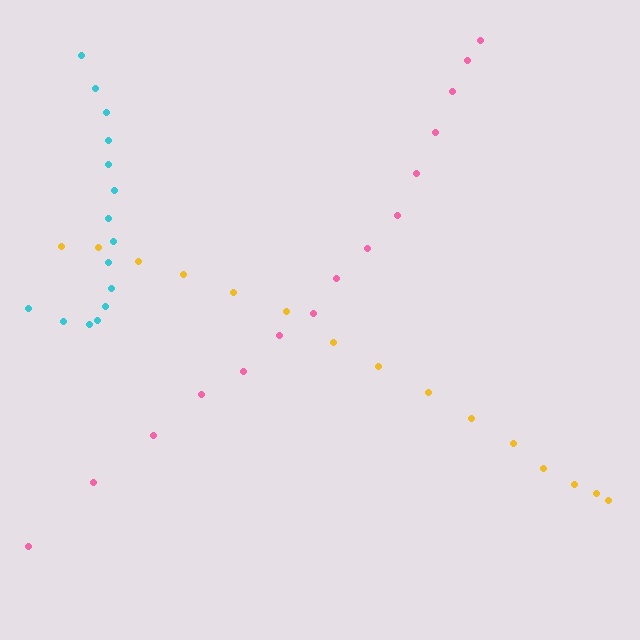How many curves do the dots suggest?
There are 3 distinct paths.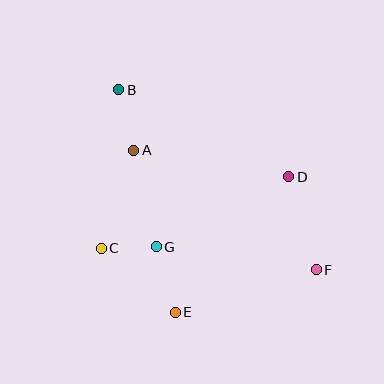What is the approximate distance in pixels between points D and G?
The distance between D and G is approximately 149 pixels.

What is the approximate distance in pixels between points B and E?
The distance between B and E is approximately 230 pixels.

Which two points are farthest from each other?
Points B and F are farthest from each other.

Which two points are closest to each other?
Points C and G are closest to each other.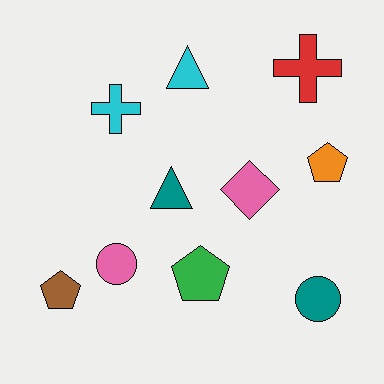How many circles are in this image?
There are 2 circles.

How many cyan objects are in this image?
There are 2 cyan objects.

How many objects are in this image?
There are 10 objects.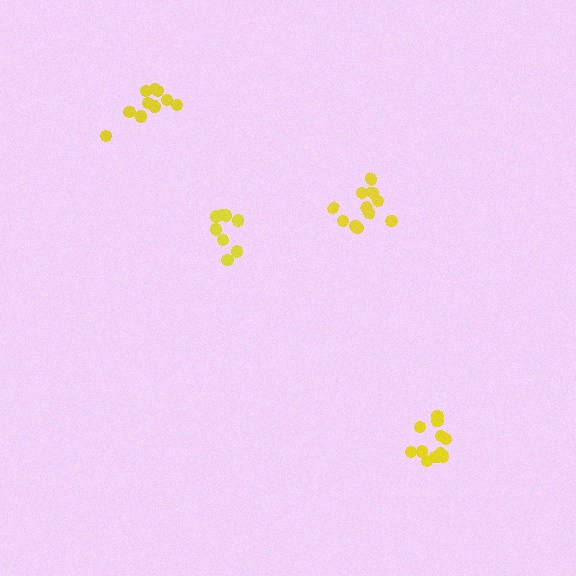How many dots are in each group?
Group 1: 11 dots, Group 2: 12 dots, Group 3: 9 dots, Group 4: 11 dots (43 total).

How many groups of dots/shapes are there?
There are 4 groups.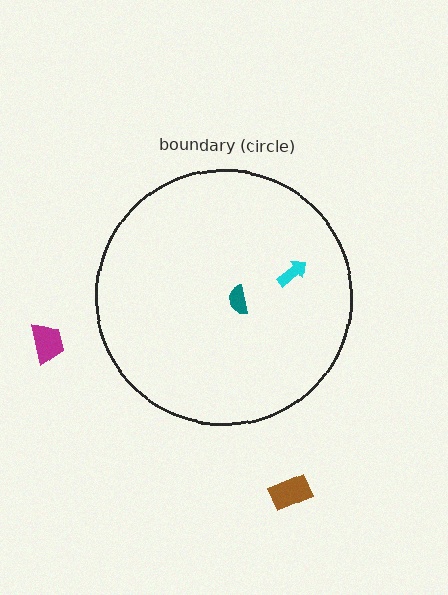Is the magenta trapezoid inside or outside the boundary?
Outside.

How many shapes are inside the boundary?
2 inside, 2 outside.